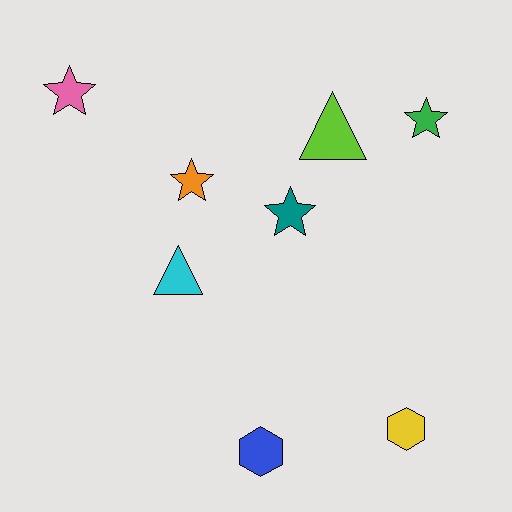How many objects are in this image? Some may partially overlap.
There are 8 objects.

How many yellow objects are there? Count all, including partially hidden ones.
There is 1 yellow object.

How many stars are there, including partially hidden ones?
There are 4 stars.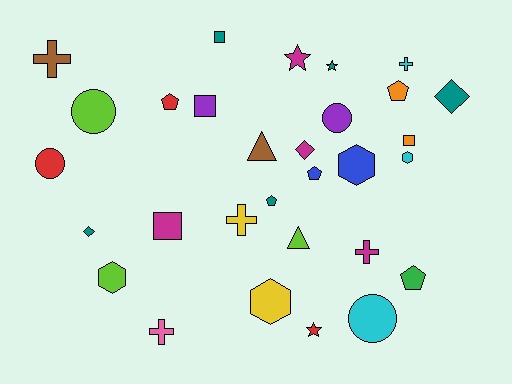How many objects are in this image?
There are 30 objects.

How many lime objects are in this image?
There are 3 lime objects.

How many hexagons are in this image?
There are 4 hexagons.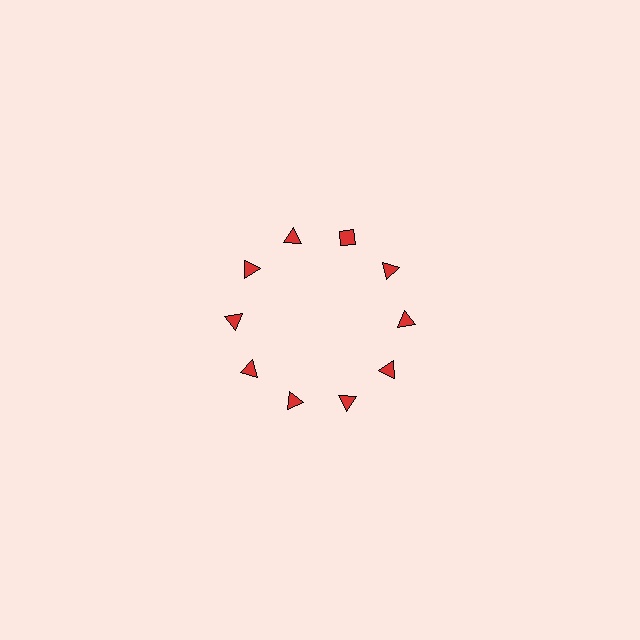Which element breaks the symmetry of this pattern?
The red diamond at roughly the 1 o'clock position breaks the symmetry. All other shapes are red triangles.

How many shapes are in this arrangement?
There are 10 shapes arranged in a ring pattern.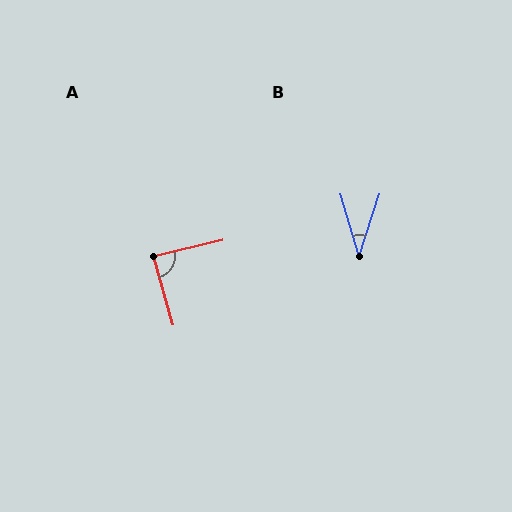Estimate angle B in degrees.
Approximately 34 degrees.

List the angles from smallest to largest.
B (34°), A (87°).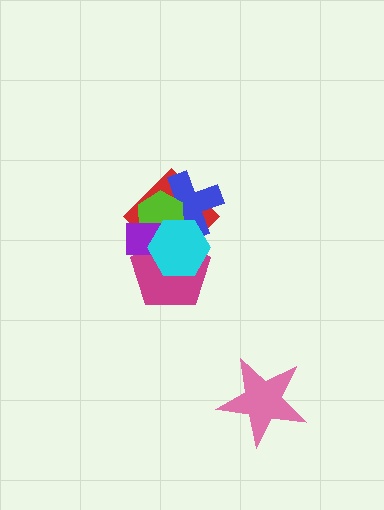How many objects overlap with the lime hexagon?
5 objects overlap with the lime hexagon.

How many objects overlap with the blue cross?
5 objects overlap with the blue cross.